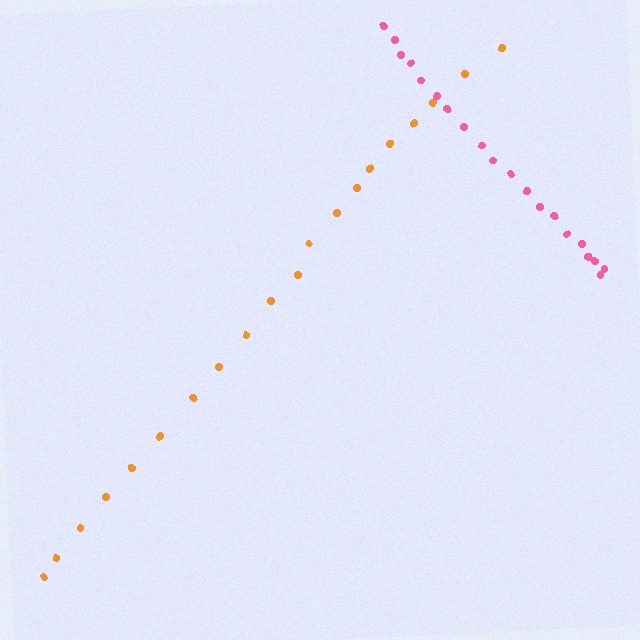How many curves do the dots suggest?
There are 2 distinct paths.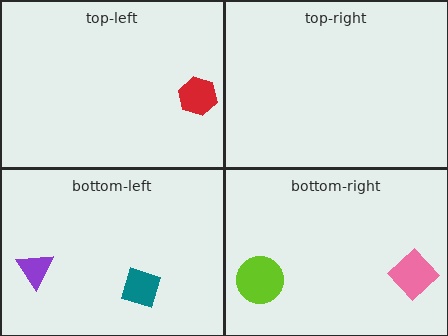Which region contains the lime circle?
The bottom-right region.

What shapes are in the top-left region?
The red hexagon.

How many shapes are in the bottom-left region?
2.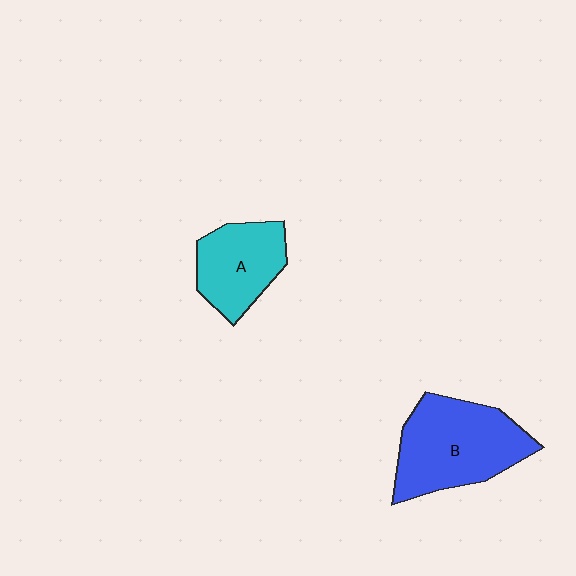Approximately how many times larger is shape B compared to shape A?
Approximately 1.5 times.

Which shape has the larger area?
Shape B (blue).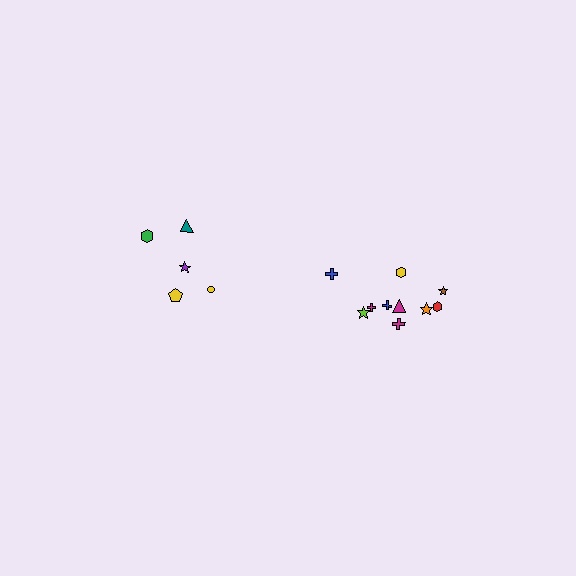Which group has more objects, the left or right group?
The right group.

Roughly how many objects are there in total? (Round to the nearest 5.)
Roughly 15 objects in total.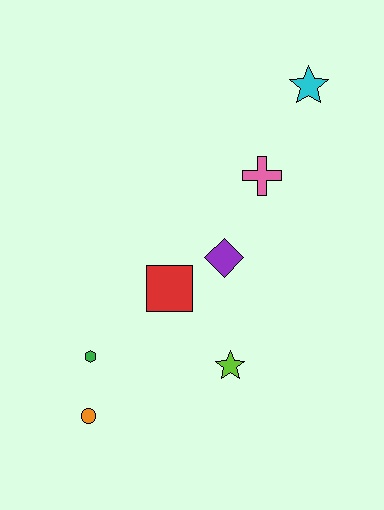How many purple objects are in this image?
There is 1 purple object.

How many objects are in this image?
There are 7 objects.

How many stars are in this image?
There are 2 stars.